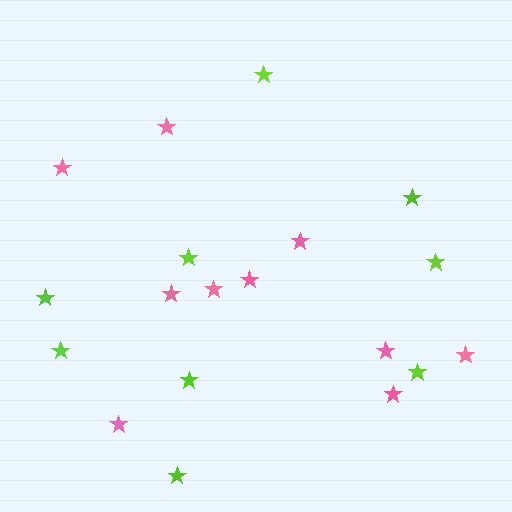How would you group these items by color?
There are 2 groups: one group of pink stars (10) and one group of lime stars (9).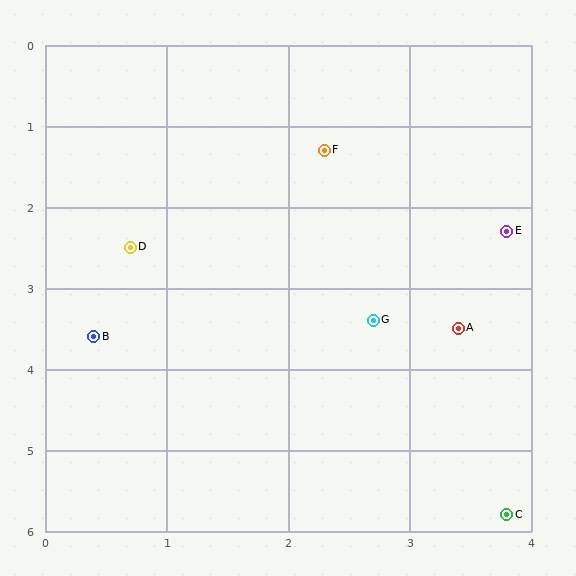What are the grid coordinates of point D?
Point D is at approximately (0.7, 2.5).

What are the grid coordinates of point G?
Point G is at approximately (2.7, 3.4).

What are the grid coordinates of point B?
Point B is at approximately (0.4, 3.6).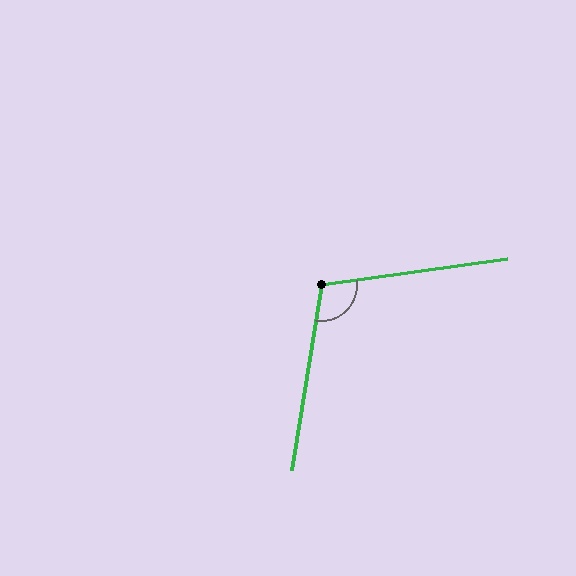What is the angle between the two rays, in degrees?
Approximately 107 degrees.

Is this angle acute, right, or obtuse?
It is obtuse.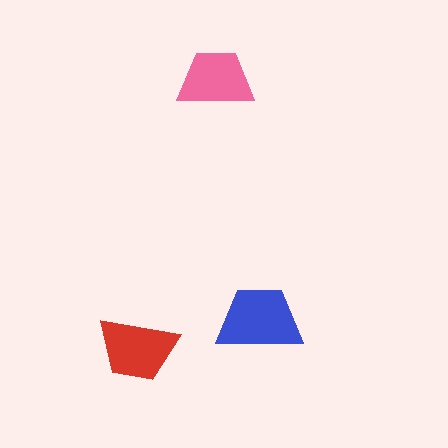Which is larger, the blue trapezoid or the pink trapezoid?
The blue one.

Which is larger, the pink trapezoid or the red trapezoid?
The red one.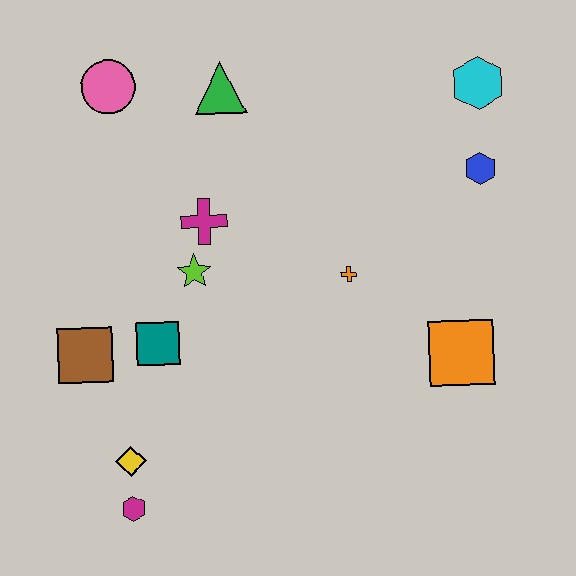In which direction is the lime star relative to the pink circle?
The lime star is below the pink circle.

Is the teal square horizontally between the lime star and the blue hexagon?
No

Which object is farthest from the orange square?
The pink circle is farthest from the orange square.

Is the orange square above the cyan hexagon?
No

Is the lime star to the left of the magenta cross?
Yes